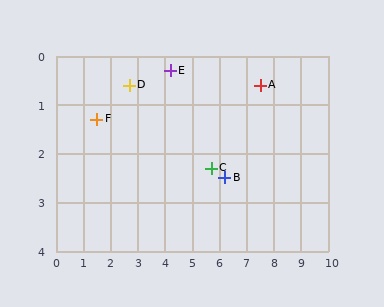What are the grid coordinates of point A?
Point A is at approximately (7.5, 0.6).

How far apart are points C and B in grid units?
Points C and B are about 0.5 grid units apart.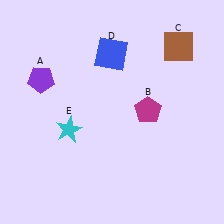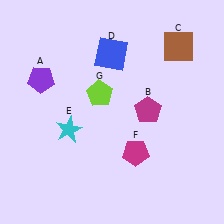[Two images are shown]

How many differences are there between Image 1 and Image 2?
There are 2 differences between the two images.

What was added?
A magenta pentagon (F), a lime pentagon (G) were added in Image 2.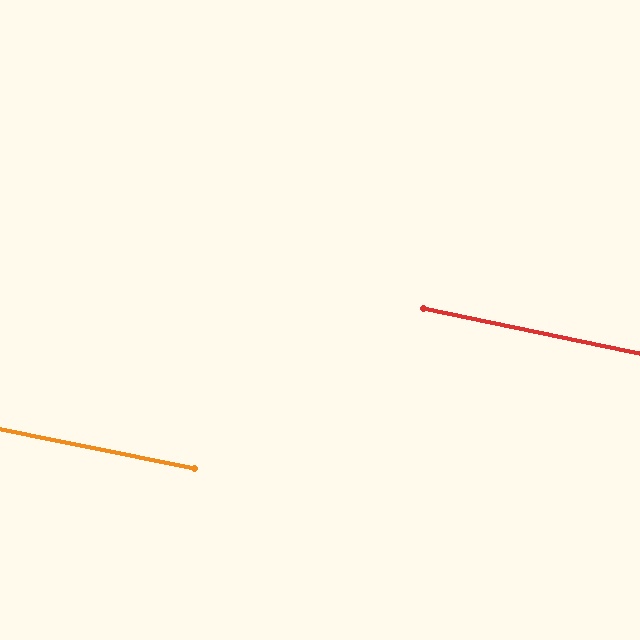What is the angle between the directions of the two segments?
Approximately 1 degree.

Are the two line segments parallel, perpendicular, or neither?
Parallel — their directions differ by only 0.6°.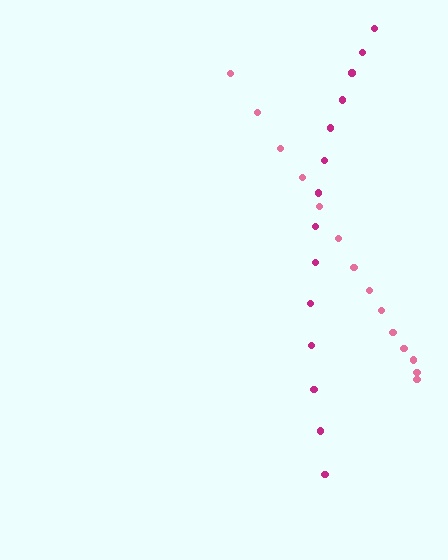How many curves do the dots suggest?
There are 2 distinct paths.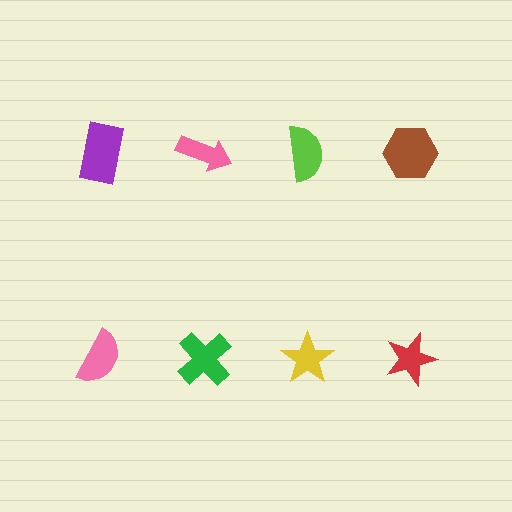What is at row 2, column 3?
A yellow star.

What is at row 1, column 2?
A pink arrow.